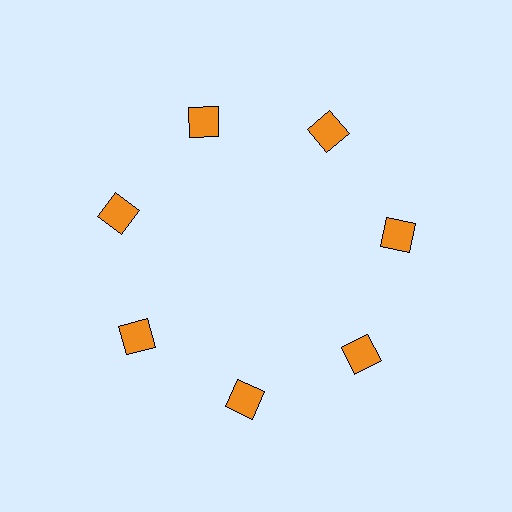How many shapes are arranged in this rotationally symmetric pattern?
There are 7 shapes, arranged in 7 groups of 1.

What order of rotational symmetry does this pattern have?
This pattern has 7-fold rotational symmetry.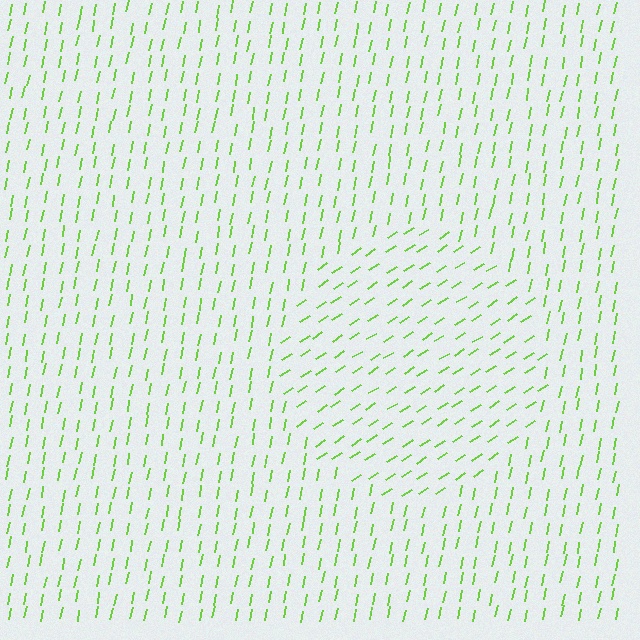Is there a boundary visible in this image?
Yes, there is a texture boundary formed by a change in line orientation.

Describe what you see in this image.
The image is filled with small lime line segments. A circle region in the image has lines oriented differently from the surrounding lines, creating a visible texture boundary.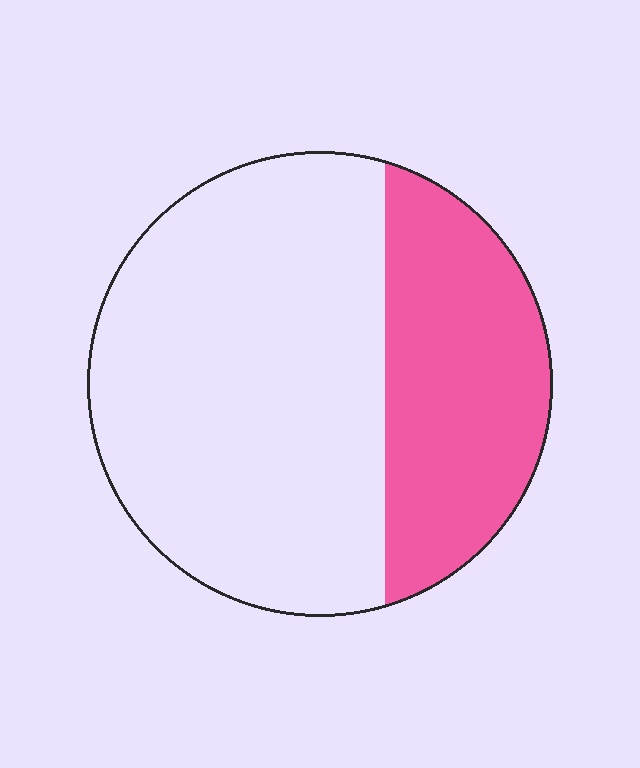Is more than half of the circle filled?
No.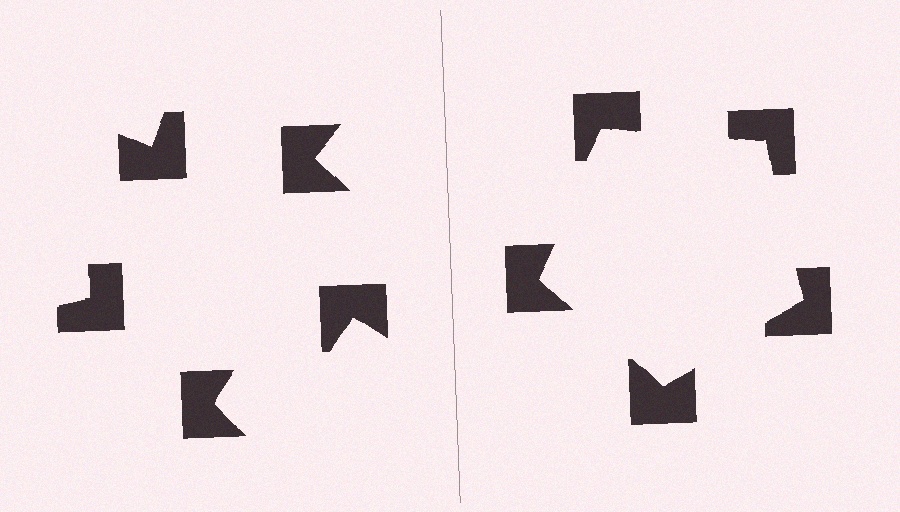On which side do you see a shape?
An illusory pentagon appears on the right side. On the left side the wedge cuts are rotated, so no coherent shape forms.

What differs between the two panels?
The notched squares are positioned identically on both sides; only the wedge orientations differ. On the right they align to a pentagon; on the left they are misaligned.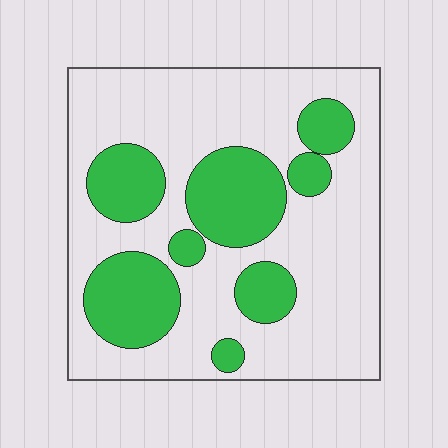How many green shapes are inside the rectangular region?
8.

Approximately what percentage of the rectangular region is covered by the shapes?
Approximately 30%.